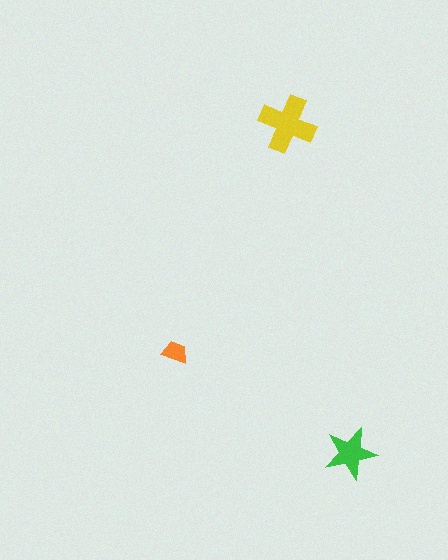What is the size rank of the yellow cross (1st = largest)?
1st.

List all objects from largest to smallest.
The yellow cross, the green star, the orange trapezoid.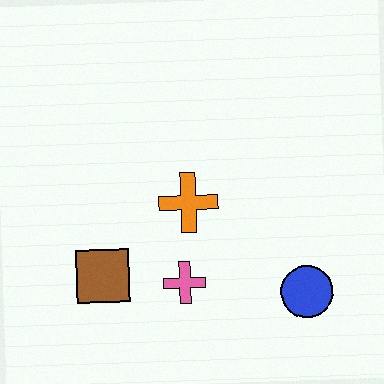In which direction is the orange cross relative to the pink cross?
The orange cross is above the pink cross.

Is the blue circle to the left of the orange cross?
No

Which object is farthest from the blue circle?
The brown square is farthest from the blue circle.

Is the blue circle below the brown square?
Yes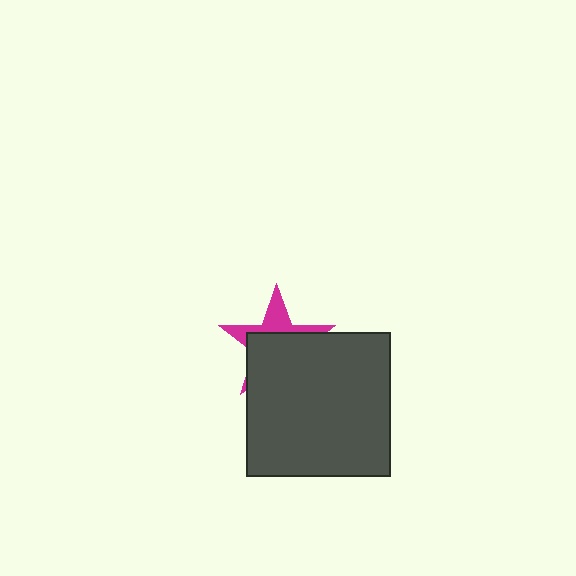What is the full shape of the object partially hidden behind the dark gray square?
The partially hidden object is a magenta star.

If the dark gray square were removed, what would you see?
You would see the complete magenta star.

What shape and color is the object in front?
The object in front is a dark gray square.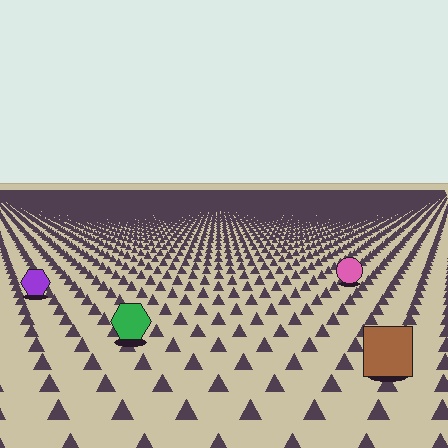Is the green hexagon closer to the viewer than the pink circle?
Yes. The green hexagon is closer — you can tell from the texture gradient: the ground texture is coarser near it.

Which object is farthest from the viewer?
The pink circle is farthest from the viewer. It appears smaller and the ground texture around it is denser.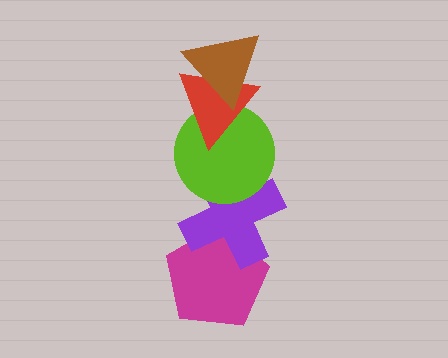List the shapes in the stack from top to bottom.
From top to bottom: the brown triangle, the red triangle, the lime circle, the purple cross, the magenta pentagon.